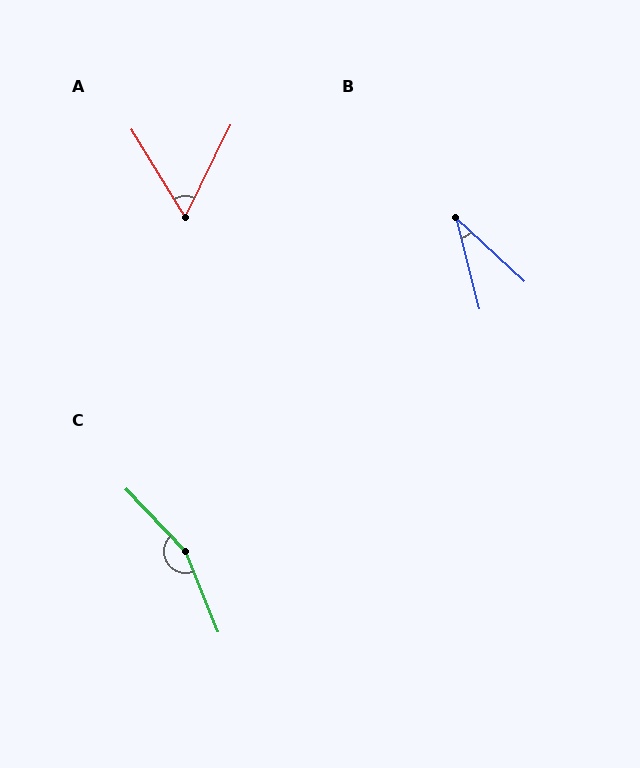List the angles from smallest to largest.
B (33°), A (58°), C (158°).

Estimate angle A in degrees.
Approximately 58 degrees.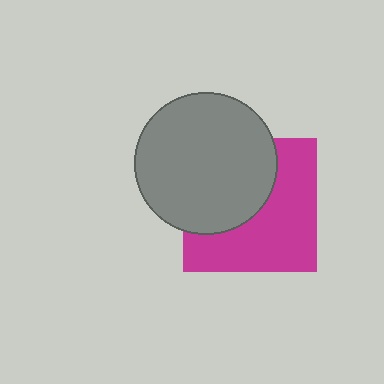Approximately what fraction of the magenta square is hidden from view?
Roughly 45% of the magenta square is hidden behind the gray circle.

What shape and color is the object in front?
The object in front is a gray circle.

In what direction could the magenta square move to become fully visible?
The magenta square could move toward the lower-right. That would shift it out from behind the gray circle entirely.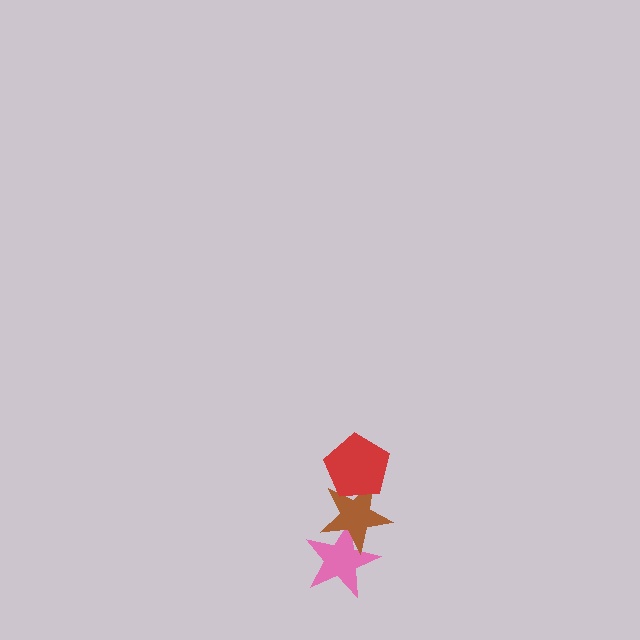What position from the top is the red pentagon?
The red pentagon is 1st from the top.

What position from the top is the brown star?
The brown star is 2nd from the top.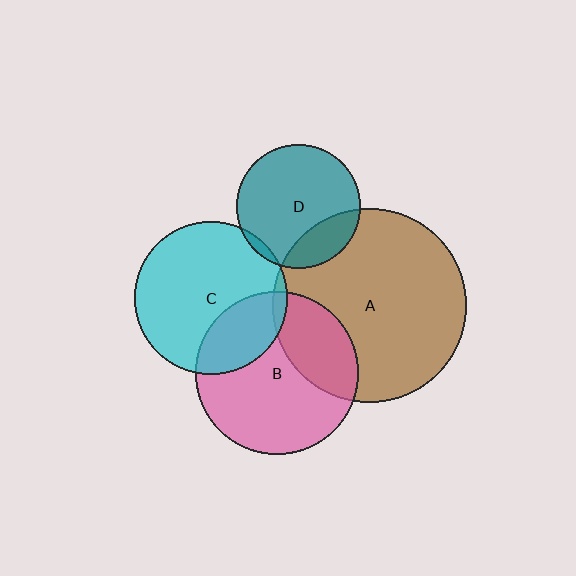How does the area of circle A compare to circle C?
Approximately 1.6 times.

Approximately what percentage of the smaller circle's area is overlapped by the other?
Approximately 25%.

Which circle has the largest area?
Circle A (brown).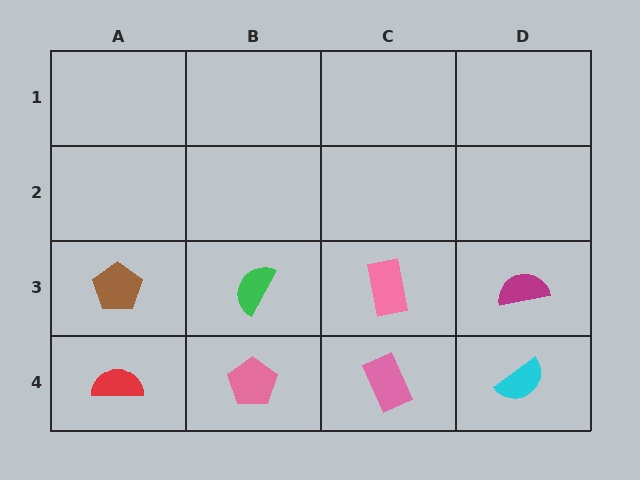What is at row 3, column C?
A pink rectangle.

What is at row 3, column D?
A magenta semicircle.